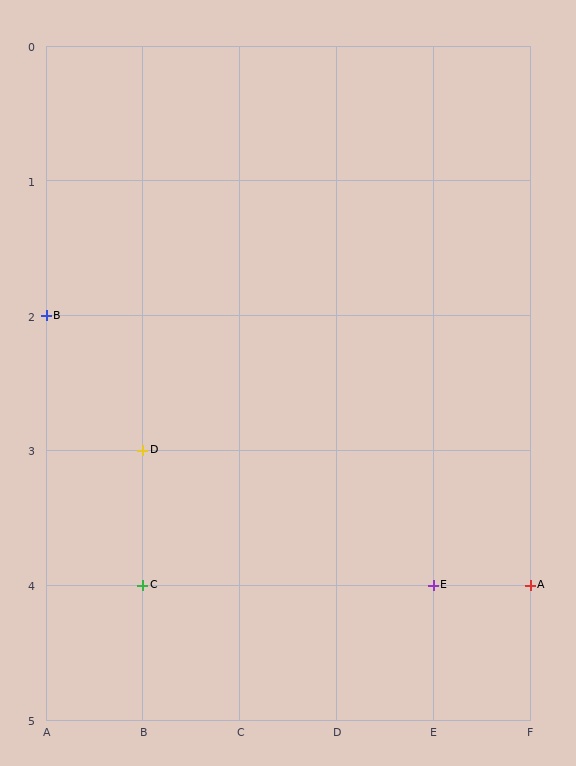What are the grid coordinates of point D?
Point D is at grid coordinates (B, 3).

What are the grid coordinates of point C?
Point C is at grid coordinates (B, 4).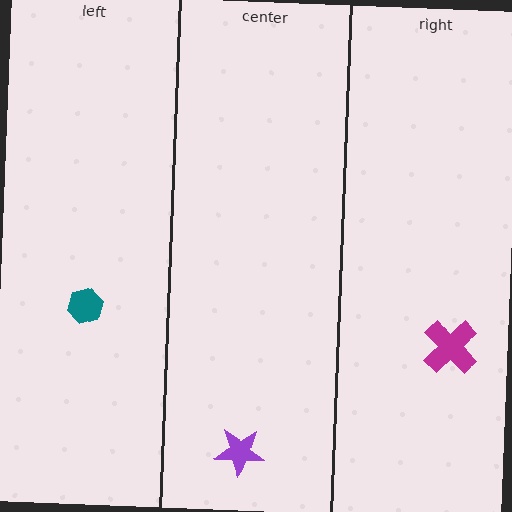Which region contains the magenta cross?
The right region.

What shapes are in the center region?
The purple star.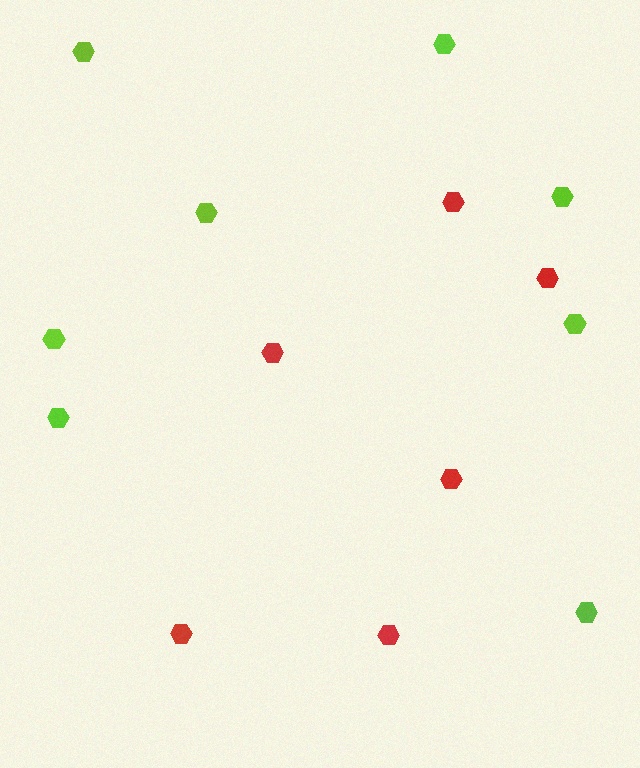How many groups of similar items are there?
There are 2 groups: one group of red hexagons (6) and one group of lime hexagons (8).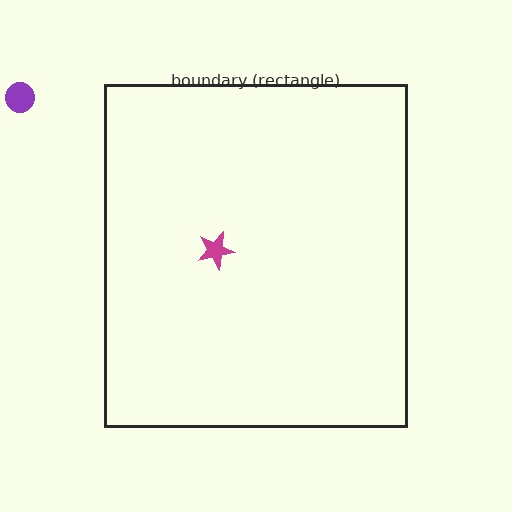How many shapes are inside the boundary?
1 inside, 1 outside.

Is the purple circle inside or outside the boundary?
Outside.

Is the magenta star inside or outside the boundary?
Inside.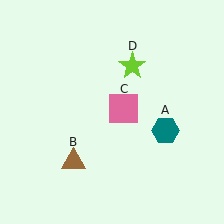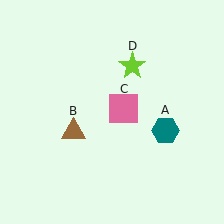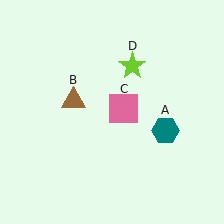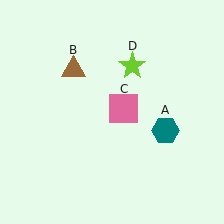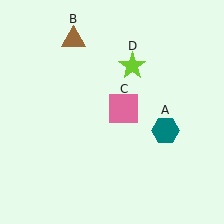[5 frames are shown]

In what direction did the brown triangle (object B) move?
The brown triangle (object B) moved up.